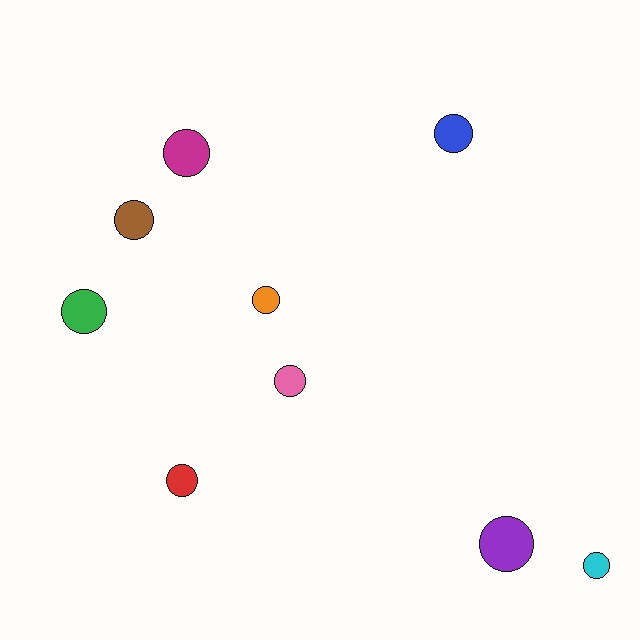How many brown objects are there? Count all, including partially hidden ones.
There is 1 brown object.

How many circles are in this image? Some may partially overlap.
There are 9 circles.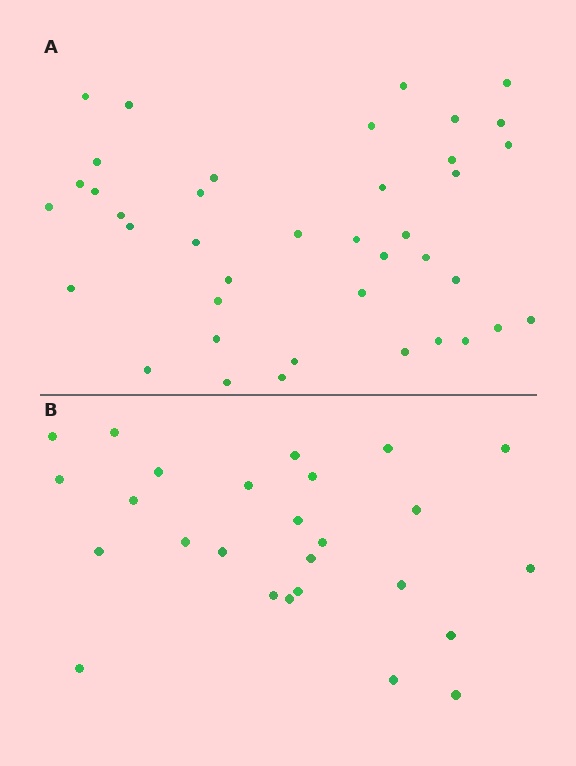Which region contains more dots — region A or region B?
Region A (the top region) has more dots.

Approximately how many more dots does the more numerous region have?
Region A has approximately 15 more dots than region B.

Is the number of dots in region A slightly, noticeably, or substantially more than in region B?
Region A has substantially more. The ratio is roughly 1.5 to 1.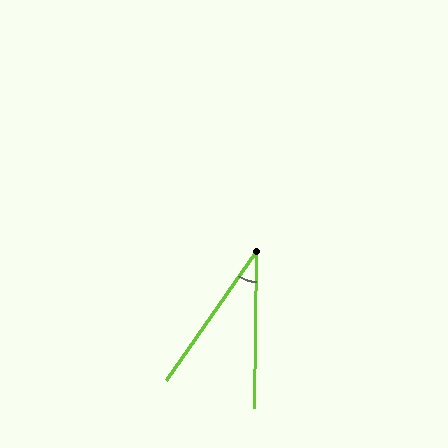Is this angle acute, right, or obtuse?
It is acute.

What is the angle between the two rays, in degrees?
Approximately 34 degrees.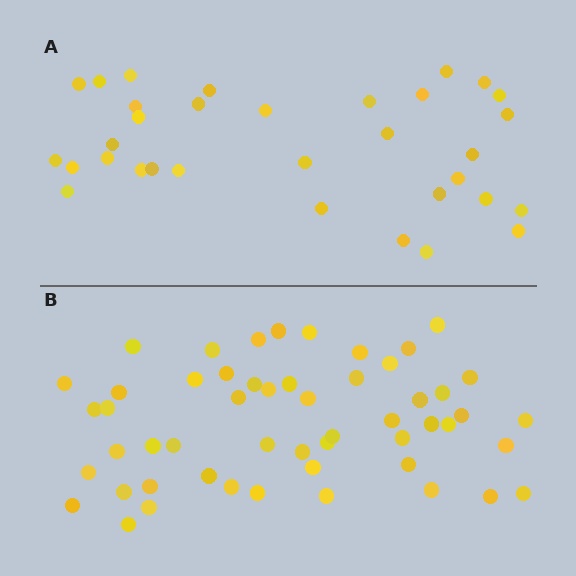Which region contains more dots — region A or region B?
Region B (the bottom region) has more dots.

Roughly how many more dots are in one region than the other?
Region B has approximately 20 more dots than region A.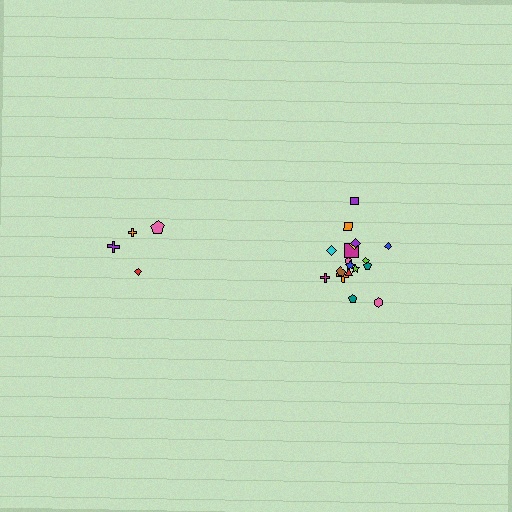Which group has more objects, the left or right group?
The right group.